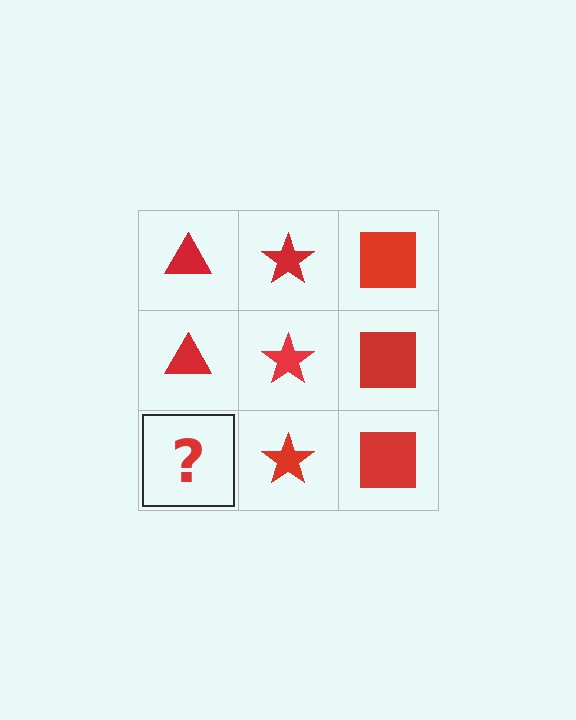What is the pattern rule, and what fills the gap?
The rule is that each column has a consistent shape. The gap should be filled with a red triangle.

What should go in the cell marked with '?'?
The missing cell should contain a red triangle.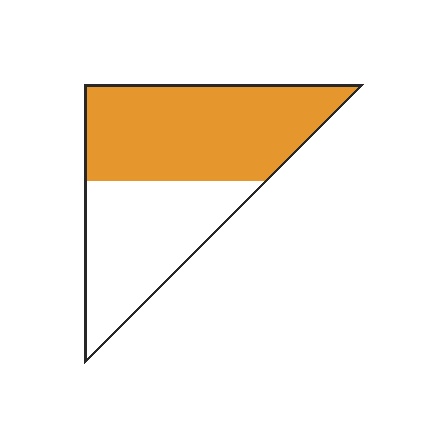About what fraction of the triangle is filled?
About three fifths (3/5).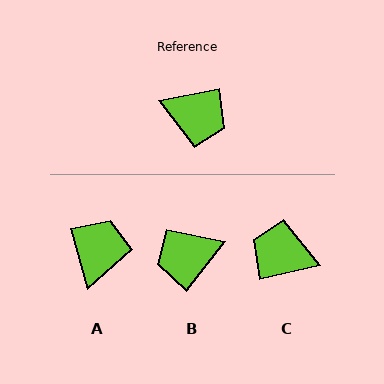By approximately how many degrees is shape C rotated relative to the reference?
Approximately 178 degrees clockwise.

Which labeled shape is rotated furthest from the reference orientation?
C, about 178 degrees away.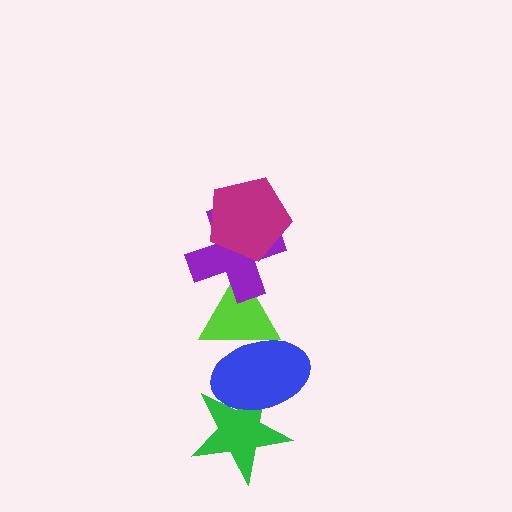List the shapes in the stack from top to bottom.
From top to bottom: the magenta pentagon, the purple cross, the lime triangle, the blue ellipse, the green star.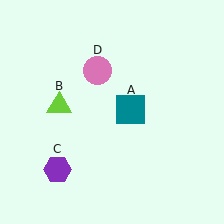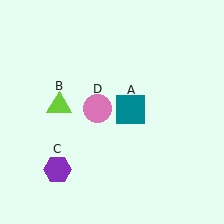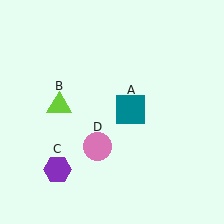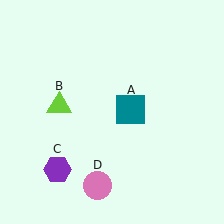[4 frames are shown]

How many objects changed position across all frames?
1 object changed position: pink circle (object D).